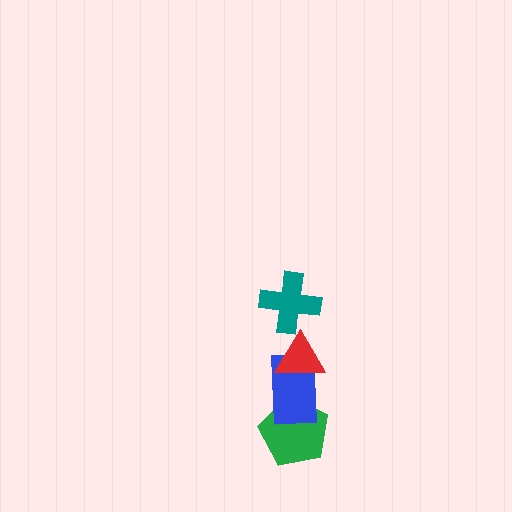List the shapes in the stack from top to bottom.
From top to bottom: the teal cross, the red triangle, the blue rectangle, the green pentagon.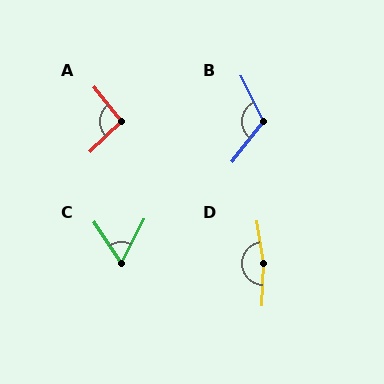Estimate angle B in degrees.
Approximately 116 degrees.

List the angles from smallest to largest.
C (61°), A (96°), B (116°), D (169°).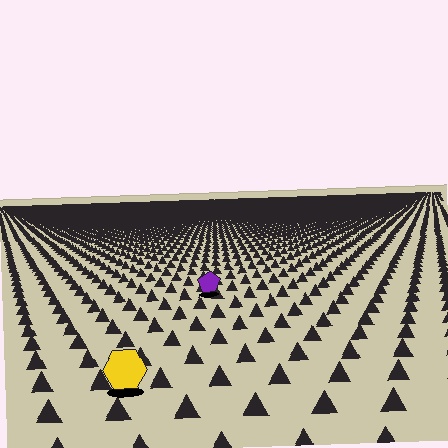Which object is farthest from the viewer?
The purple pentagon is farthest from the viewer. It appears smaller and the ground texture around it is denser.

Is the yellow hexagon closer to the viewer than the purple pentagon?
Yes. The yellow hexagon is closer — you can tell from the texture gradient: the ground texture is coarser near it.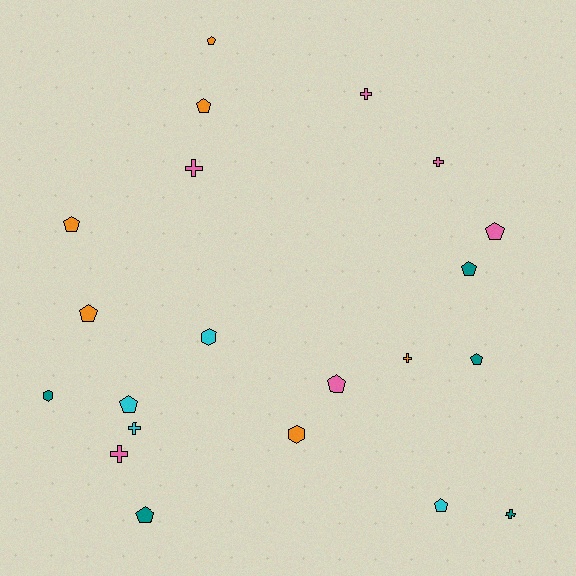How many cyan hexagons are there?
There is 1 cyan hexagon.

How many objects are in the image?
There are 21 objects.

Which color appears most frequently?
Orange, with 6 objects.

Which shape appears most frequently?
Pentagon, with 11 objects.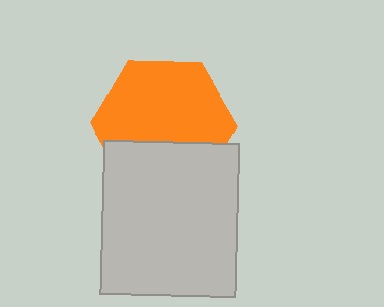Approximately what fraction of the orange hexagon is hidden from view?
Roughly 34% of the orange hexagon is hidden behind the light gray rectangle.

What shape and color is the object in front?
The object in front is a light gray rectangle.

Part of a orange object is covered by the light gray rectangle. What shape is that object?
It is a hexagon.